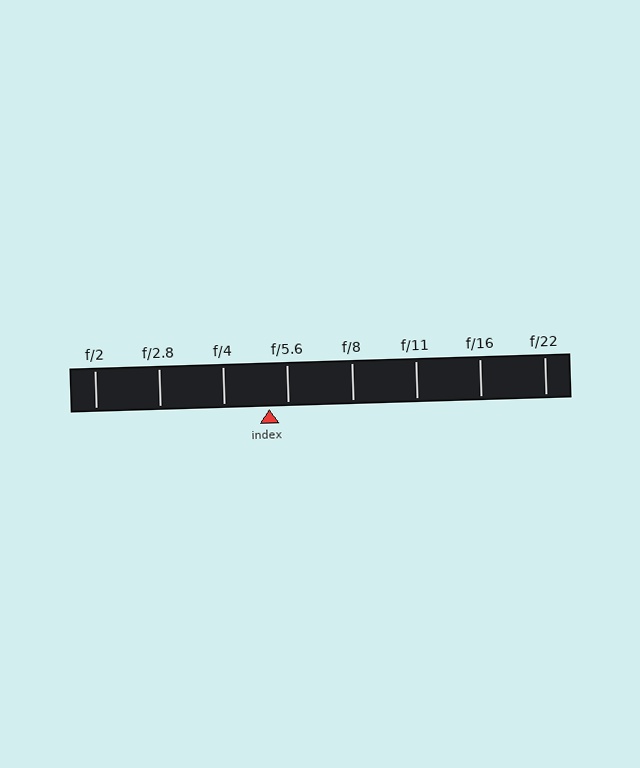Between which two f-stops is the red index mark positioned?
The index mark is between f/4 and f/5.6.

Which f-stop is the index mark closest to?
The index mark is closest to f/5.6.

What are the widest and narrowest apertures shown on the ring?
The widest aperture shown is f/2 and the narrowest is f/22.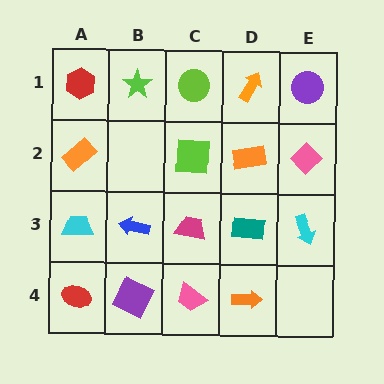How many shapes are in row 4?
4 shapes.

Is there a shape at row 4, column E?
No, that cell is empty.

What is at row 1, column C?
A lime circle.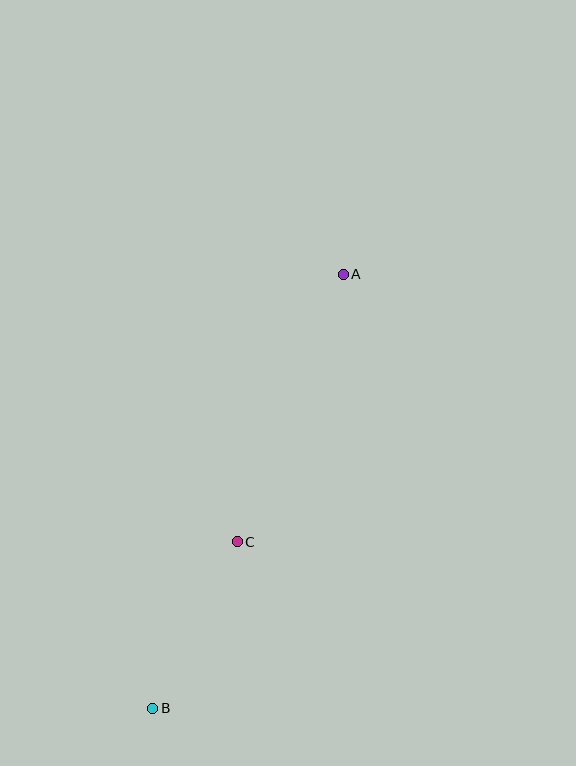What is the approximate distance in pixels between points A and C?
The distance between A and C is approximately 287 pixels.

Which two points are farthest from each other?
Points A and B are farthest from each other.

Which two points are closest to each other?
Points B and C are closest to each other.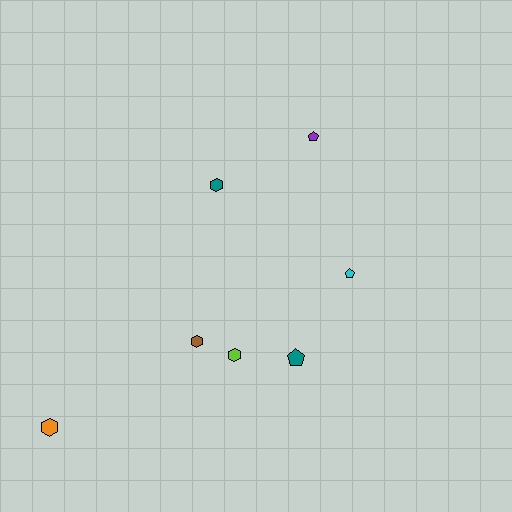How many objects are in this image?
There are 7 objects.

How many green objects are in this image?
There are no green objects.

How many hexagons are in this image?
There are 4 hexagons.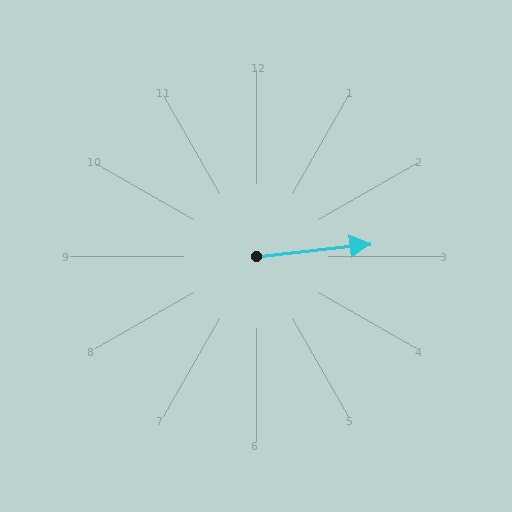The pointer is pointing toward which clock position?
Roughly 3 o'clock.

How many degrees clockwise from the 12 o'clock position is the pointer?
Approximately 84 degrees.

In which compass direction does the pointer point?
East.